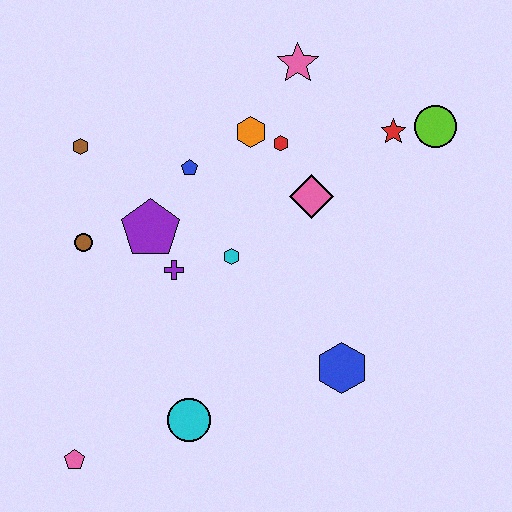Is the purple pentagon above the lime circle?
No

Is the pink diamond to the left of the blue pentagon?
No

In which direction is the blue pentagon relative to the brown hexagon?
The blue pentagon is to the right of the brown hexagon.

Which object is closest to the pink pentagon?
The cyan circle is closest to the pink pentagon.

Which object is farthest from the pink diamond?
The pink pentagon is farthest from the pink diamond.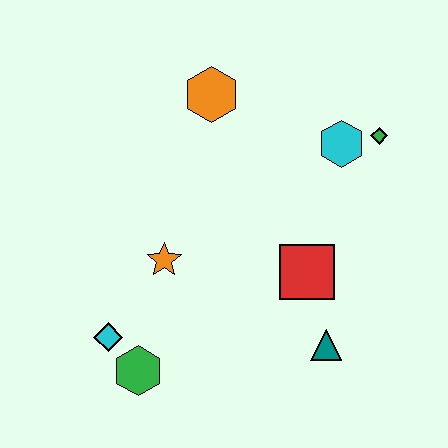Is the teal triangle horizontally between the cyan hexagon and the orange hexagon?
Yes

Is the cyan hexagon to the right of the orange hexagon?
Yes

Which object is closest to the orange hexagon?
The cyan hexagon is closest to the orange hexagon.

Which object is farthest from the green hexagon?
The green diamond is farthest from the green hexagon.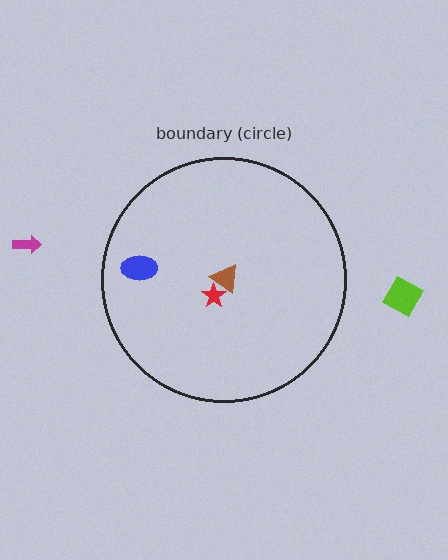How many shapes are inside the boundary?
3 inside, 2 outside.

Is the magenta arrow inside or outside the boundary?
Outside.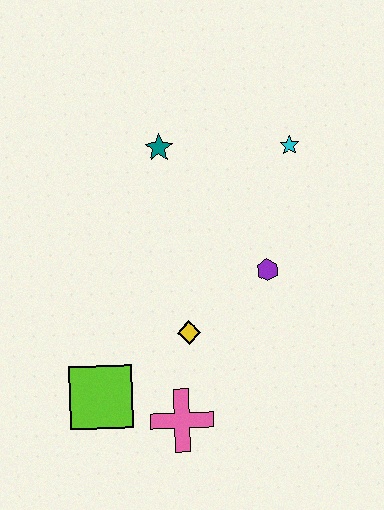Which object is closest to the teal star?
The cyan star is closest to the teal star.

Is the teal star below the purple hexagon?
No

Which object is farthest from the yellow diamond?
The cyan star is farthest from the yellow diamond.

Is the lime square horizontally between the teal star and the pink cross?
No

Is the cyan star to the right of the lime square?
Yes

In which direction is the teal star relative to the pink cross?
The teal star is above the pink cross.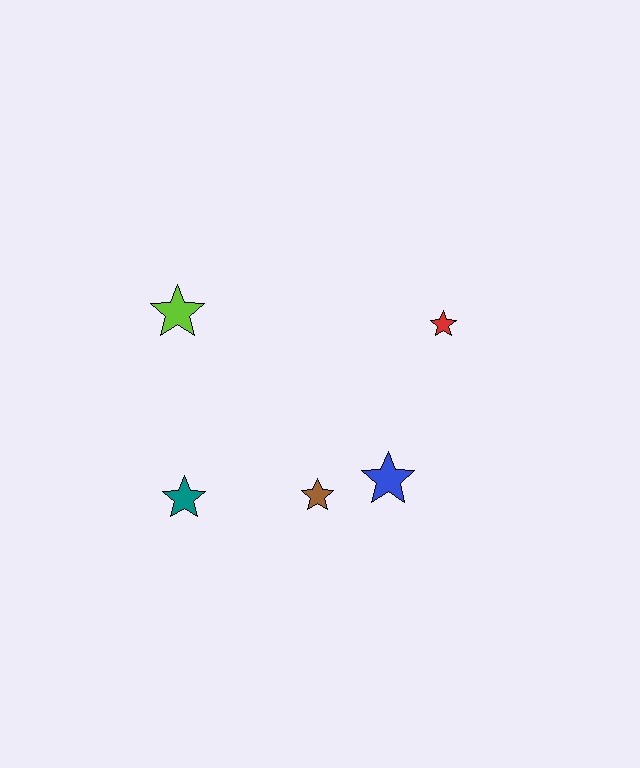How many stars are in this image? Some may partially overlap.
There are 5 stars.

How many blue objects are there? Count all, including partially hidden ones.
There is 1 blue object.